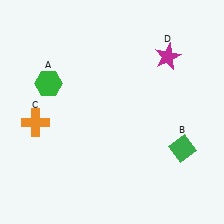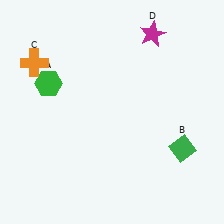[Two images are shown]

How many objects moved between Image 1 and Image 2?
2 objects moved between the two images.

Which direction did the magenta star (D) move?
The magenta star (D) moved up.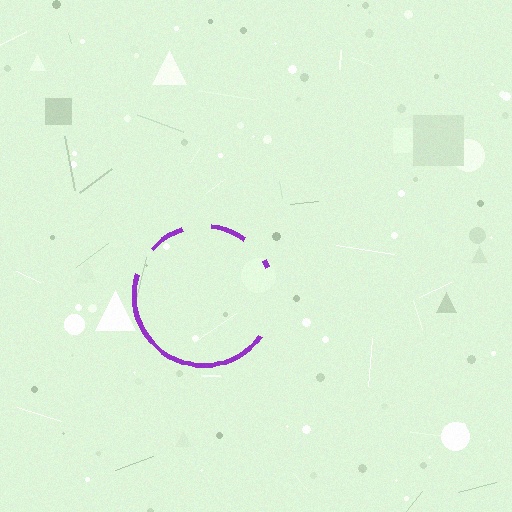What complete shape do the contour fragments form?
The contour fragments form a circle.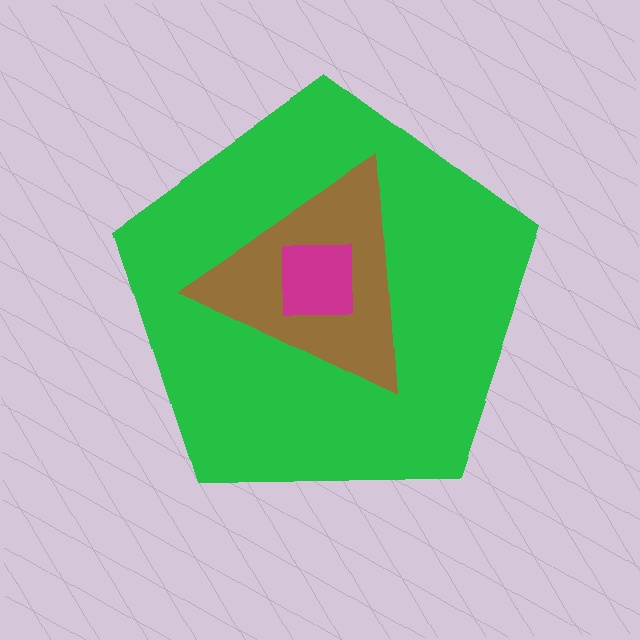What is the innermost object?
The magenta square.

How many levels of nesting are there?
3.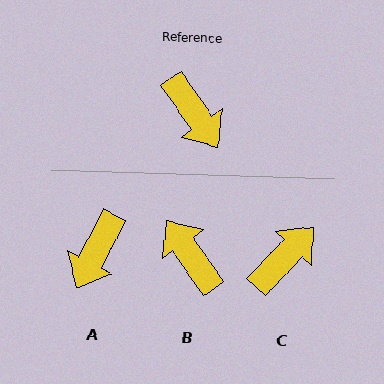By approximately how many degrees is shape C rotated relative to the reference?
Approximately 102 degrees counter-clockwise.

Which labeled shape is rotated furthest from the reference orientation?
B, about 179 degrees away.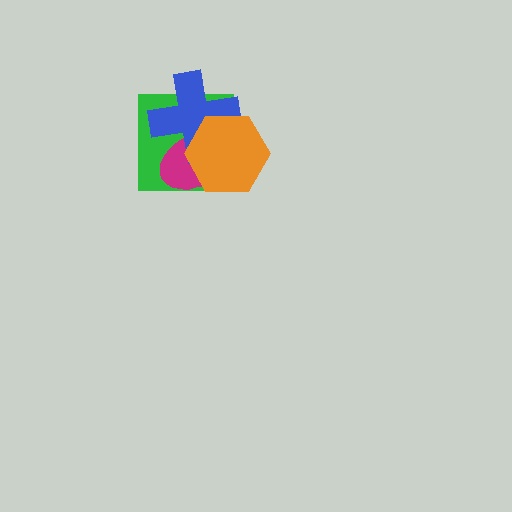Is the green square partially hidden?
Yes, it is partially covered by another shape.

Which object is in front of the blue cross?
The orange hexagon is in front of the blue cross.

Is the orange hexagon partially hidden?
No, no other shape covers it.